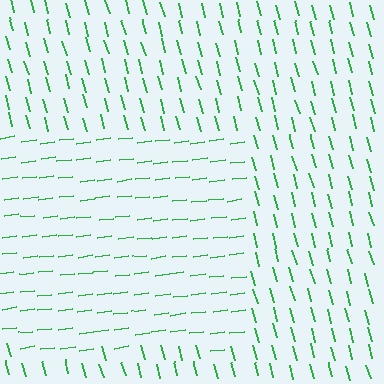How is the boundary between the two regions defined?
The boundary is defined purely by a change in line orientation (approximately 82 degrees difference). All lines are the same color and thickness.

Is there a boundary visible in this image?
Yes, there is a texture boundary formed by a change in line orientation.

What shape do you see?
I see a rectangle.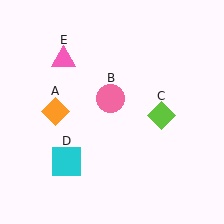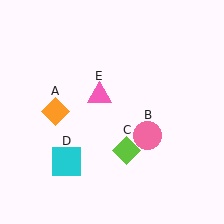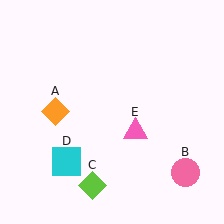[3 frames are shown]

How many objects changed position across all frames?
3 objects changed position: pink circle (object B), lime diamond (object C), pink triangle (object E).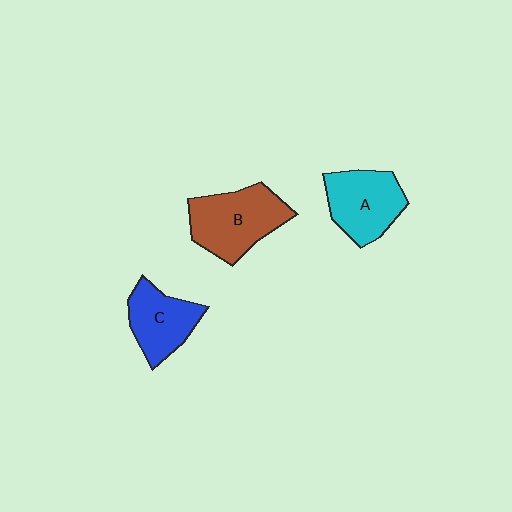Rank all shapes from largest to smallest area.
From largest to smallest: B (brown), A (cyan), C (blue).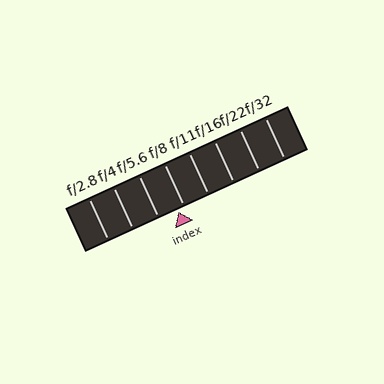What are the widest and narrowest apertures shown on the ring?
The widest aperture shown is f/2.8 and the narrowest is f/32.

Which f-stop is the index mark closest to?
The index mark is closest to f/8.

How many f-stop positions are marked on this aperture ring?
There are 8 f-stop positions marked.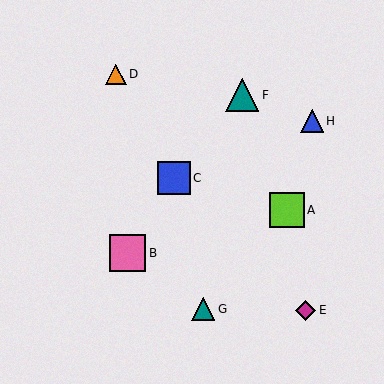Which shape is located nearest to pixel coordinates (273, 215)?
The lime square (labeled A) at (287, 210) is nearest to that location.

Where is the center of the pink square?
The center of the pink square is at (127, 253).